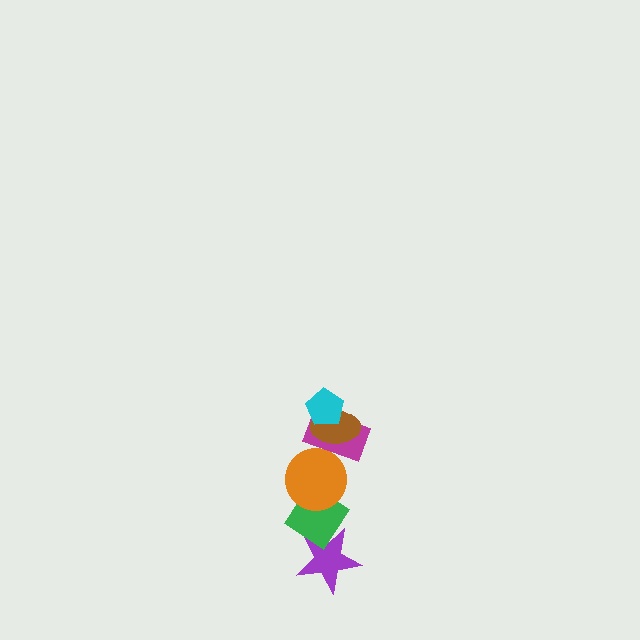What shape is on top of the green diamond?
The orange circle is on top of the green diamond.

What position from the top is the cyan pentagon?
The cyan pentagon is 1st from the top.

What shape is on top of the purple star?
The green diamond is on top of the purple star.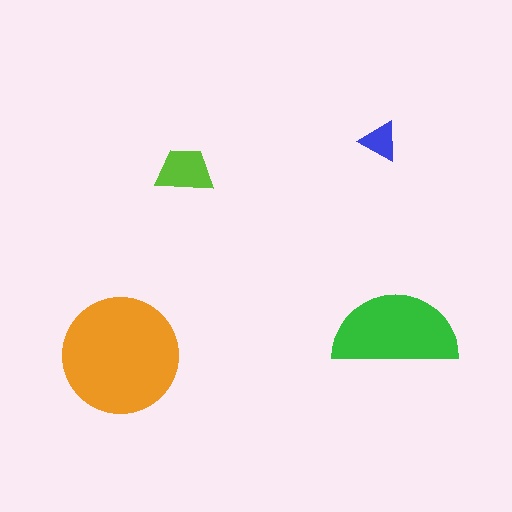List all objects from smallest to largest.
The blue triangle, the lime trapezoid, the green semicircle, the orange circle.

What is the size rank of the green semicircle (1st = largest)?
2nd.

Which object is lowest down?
The orange circle is bottommost.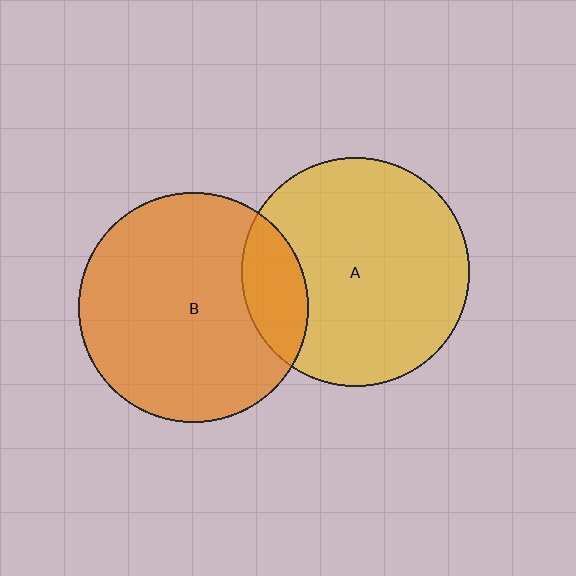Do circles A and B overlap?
Yes.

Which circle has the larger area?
Circle B (orange).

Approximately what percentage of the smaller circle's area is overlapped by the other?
Approximately 15%.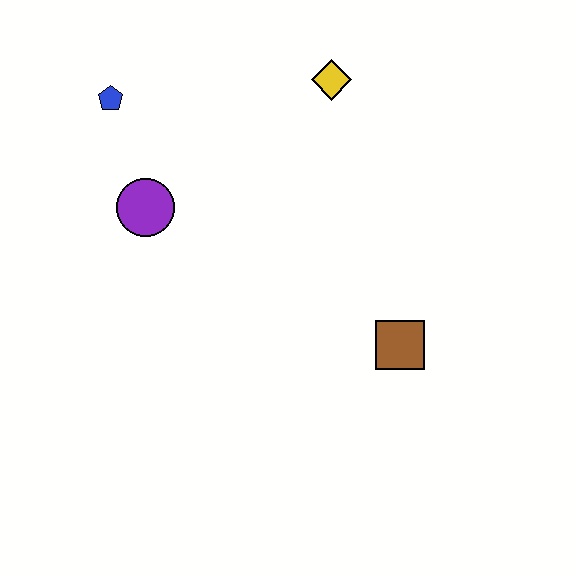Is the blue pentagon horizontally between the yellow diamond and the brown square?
No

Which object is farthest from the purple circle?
The brown square is farthest from the purple circle.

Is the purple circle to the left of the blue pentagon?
No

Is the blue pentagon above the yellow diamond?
No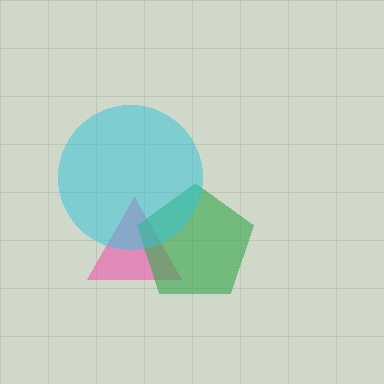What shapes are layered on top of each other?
The layered shapes are: a pink triangle, a green pentagon, a cyan circle.